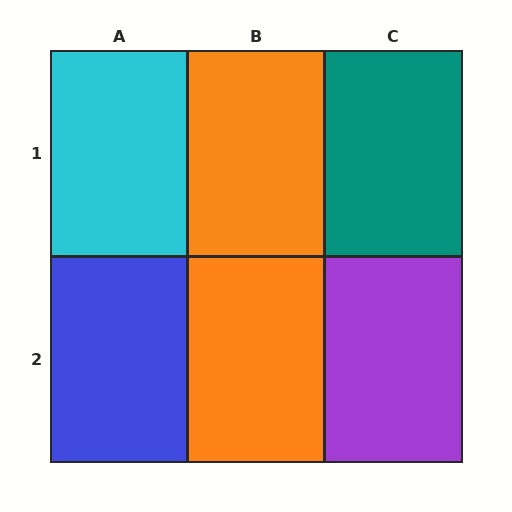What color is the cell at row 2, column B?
Orange.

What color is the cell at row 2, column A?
Blue.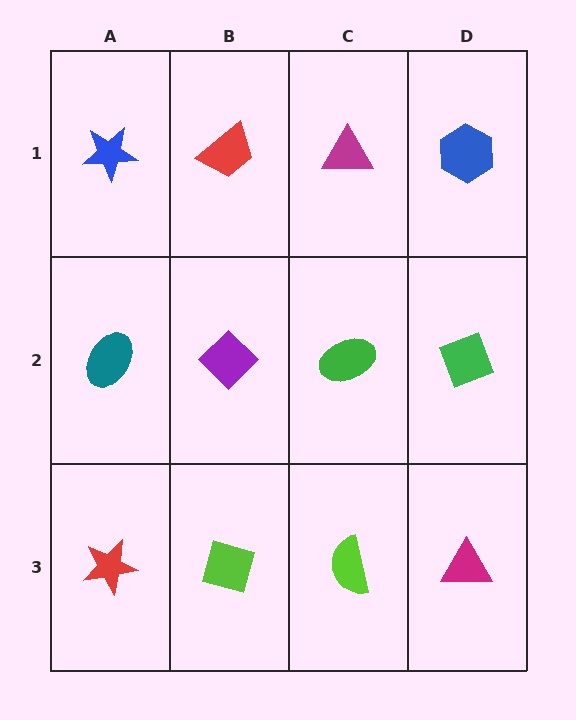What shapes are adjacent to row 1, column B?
A purple diamond (row 2, column B), a blue star (row 1, column A), a magenta triangle (row 1, column C).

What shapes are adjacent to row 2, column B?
A red trapezoid (row 1, column B), a lime diamond (row 3, column B), a teal ellipse (row 2, column A), a green ellipse (row 2, column C).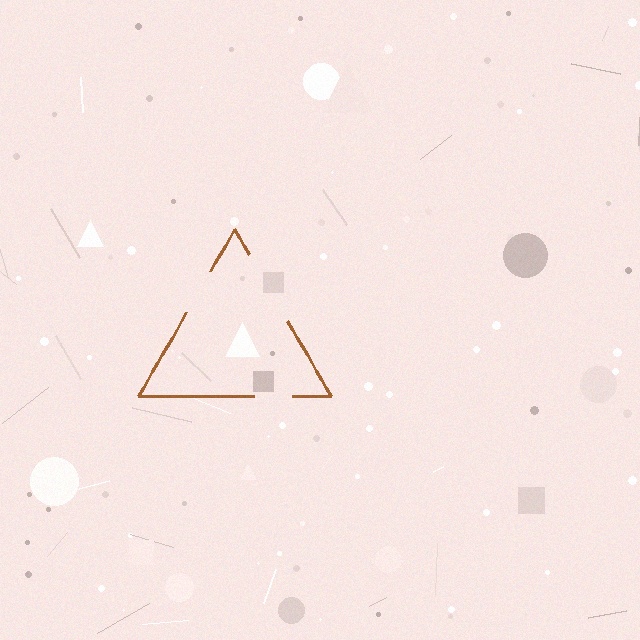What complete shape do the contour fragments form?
The contour fragments form a triangle.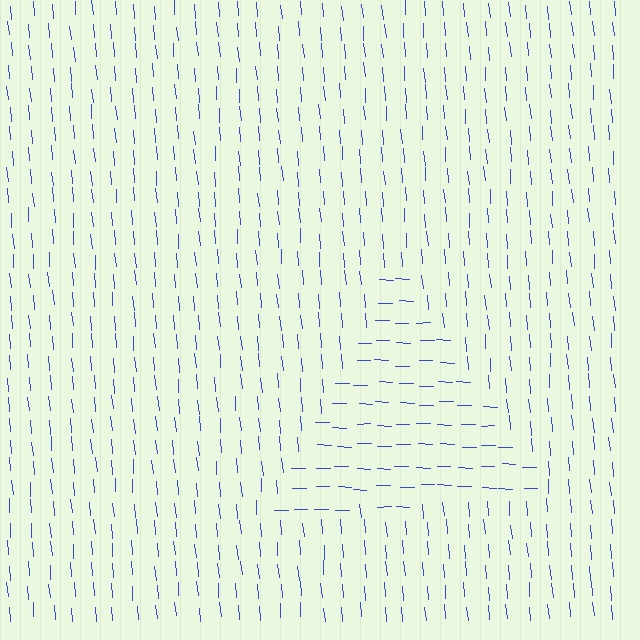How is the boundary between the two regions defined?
The boundary is defined purely by a change in line orientation (approximately 84 degrees difference). All lines are the same color and thickness.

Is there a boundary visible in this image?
Yes, there is a texture boundary formed by a change in line orientation.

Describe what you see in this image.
The image is filled with small blue line segments. A triangle region in the image has lines oriented differently from the surrounding lines, creating a visible texture boundary.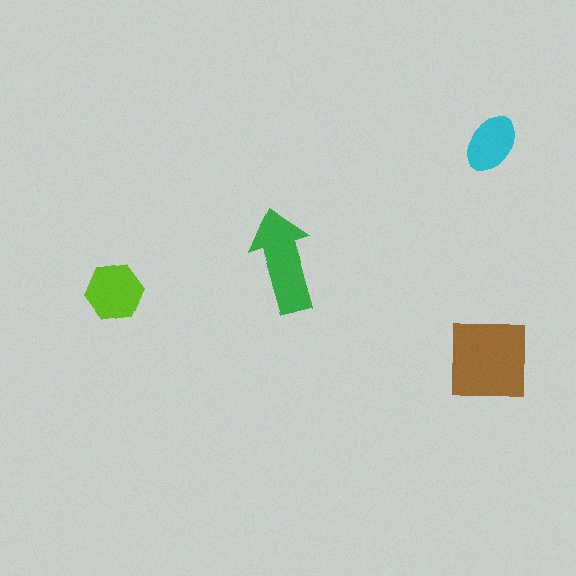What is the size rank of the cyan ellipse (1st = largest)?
4th.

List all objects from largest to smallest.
The brown square, the green arrow, the lime hexagon, the cyan ellipse.